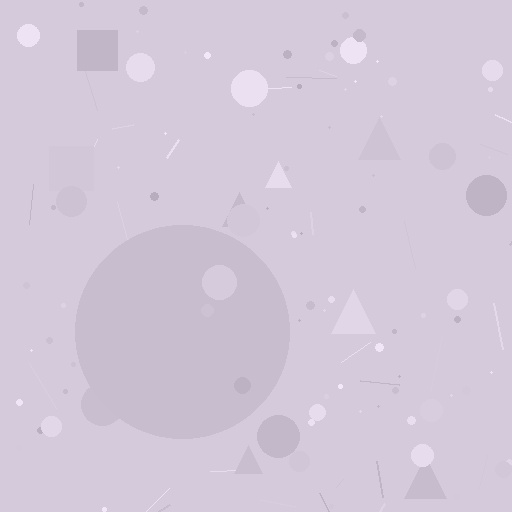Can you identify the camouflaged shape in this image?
The camouflaged shape is a circle.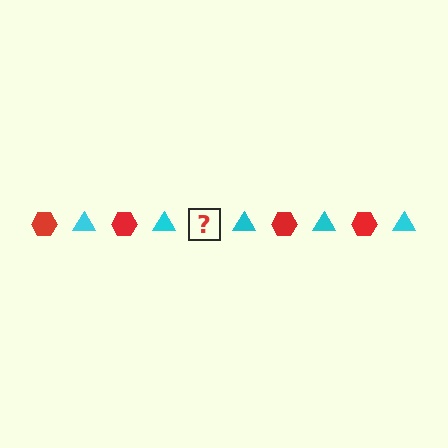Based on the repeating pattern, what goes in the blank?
The blank should be a red hexagon.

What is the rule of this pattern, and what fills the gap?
The rule is that the pattern alternates between red hexagon and cyan triangle. The gap should be filled with a red hexagon.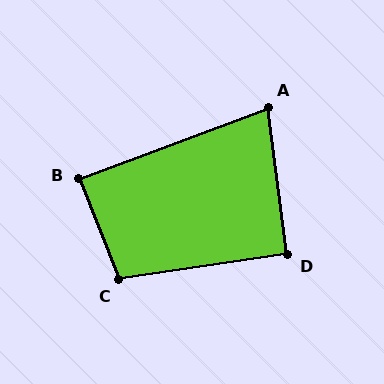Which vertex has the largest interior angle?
C, at approximately 103 degrees.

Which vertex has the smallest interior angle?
A, at approximately 77 degrees.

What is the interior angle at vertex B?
Approximately 89 degrees (approximately right).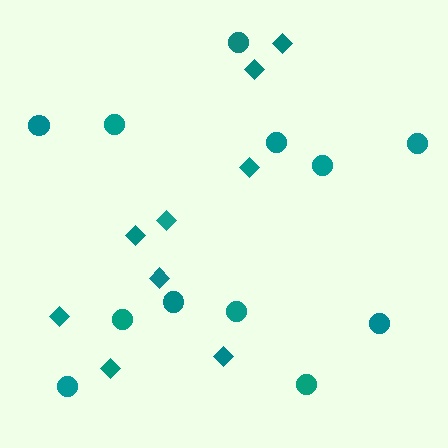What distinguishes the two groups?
There are 2 groups: one group of circles (12) and one group of diamonds (9).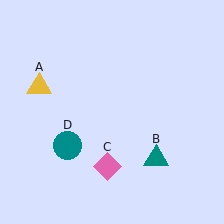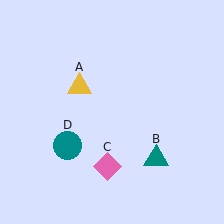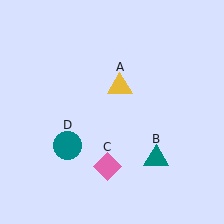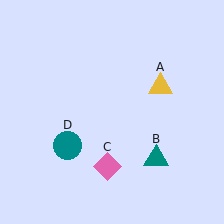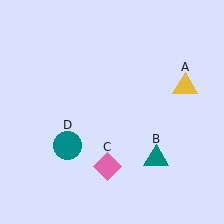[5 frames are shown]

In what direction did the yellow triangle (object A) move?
The yellow triangle (object A) moved right.